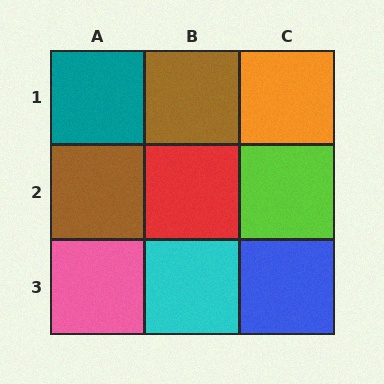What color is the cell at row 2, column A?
Brown.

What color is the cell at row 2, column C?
Lime.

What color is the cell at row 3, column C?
Blue.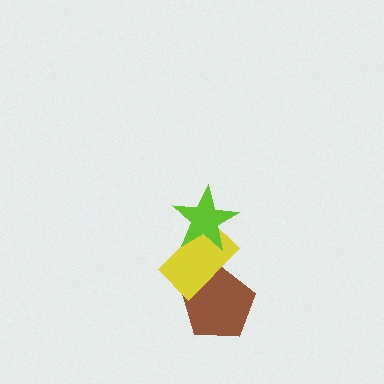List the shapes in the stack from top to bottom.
From top to bottom: the lime star, the yellow rectangle, the brown pentagon.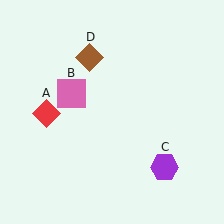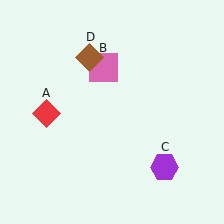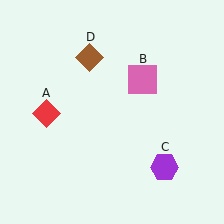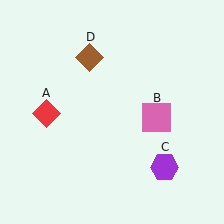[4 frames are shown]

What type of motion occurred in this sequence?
The pink square (object B) rotated clockwise around the center of the scene.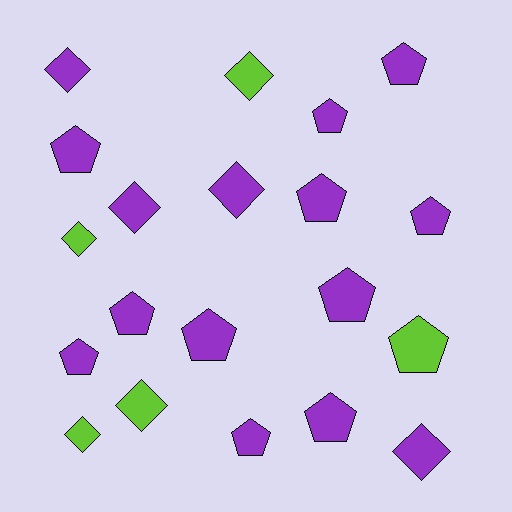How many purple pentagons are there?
There are 11 purple pentagons.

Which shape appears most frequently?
Pentagon, with 12 objects.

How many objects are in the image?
There are 20 objects.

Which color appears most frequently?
Purple, with 15 objects.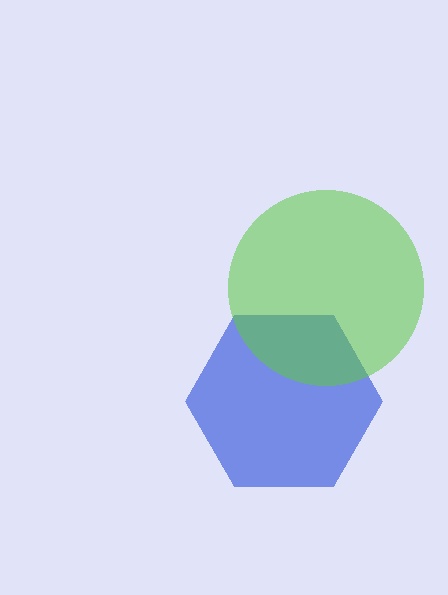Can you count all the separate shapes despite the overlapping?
Yes, there are 2 separate shapes.